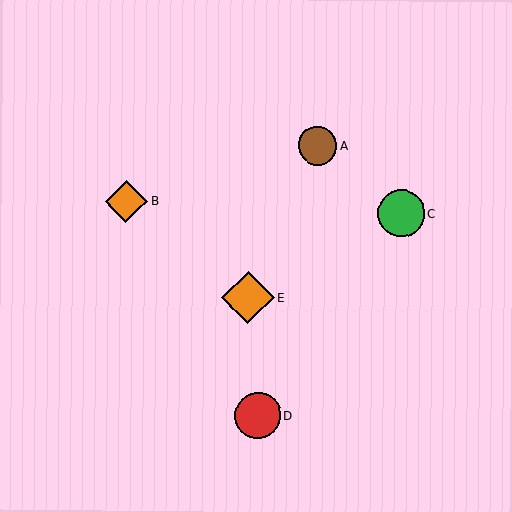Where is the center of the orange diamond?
The center of the orange diamond is at (126, 201).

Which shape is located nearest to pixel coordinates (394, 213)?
The green circle (labeled C) at (401, 214) is nearest to that location.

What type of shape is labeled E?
Shape E is an orange diamond.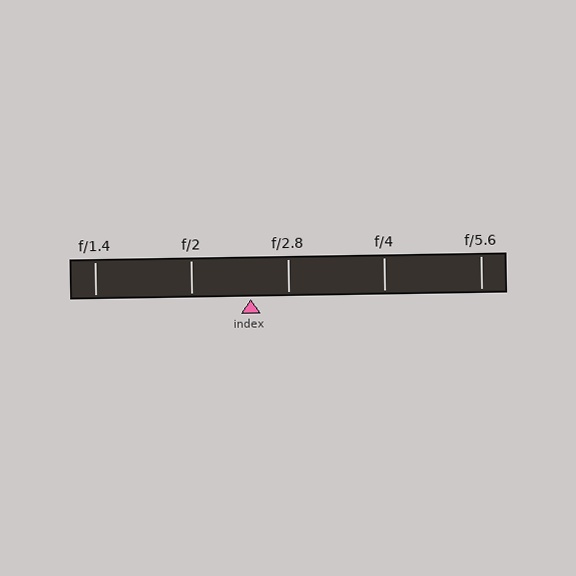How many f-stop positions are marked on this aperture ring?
There are 5 f-stop positions marked.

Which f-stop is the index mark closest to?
The index mark is closest to f/2.8.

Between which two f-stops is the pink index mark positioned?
The index mark is between f/2 and f/2.8.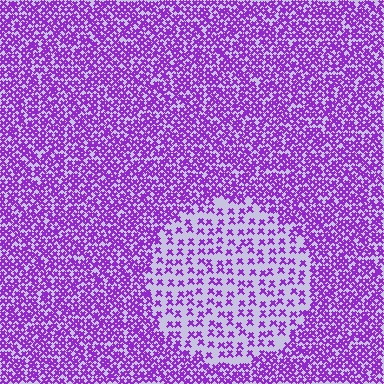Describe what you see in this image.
The image contains small purple elements arranged at two different densities. A circle-shaped region is visible where the elements are less densely packed than the surrounding area.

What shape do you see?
I see a circle.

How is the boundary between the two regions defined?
The boundary is defined by a change in element density (approximately 2.4x ratio). All elements are the same color, size, and shape.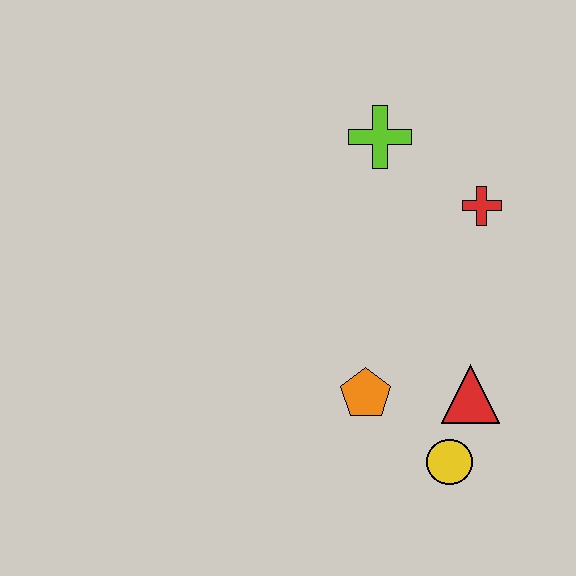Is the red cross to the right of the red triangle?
Yes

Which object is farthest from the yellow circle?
The lime cross is farthest from the yellow circle.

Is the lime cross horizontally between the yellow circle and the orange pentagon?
Yes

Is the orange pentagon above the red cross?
No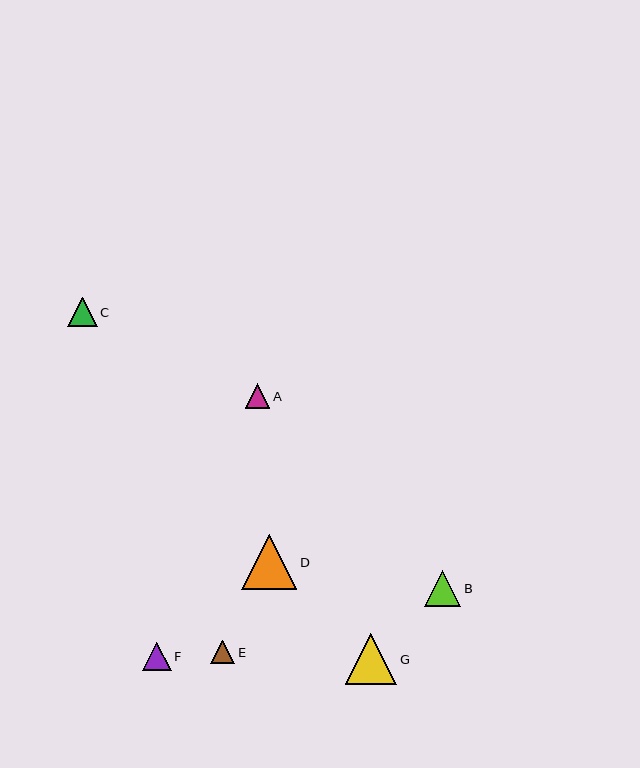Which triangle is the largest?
Triangle D is the largest with a size of approximately 56 pixels.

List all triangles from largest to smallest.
From largest to smallest: D, G, B, C, F, A, E.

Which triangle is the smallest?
Triangle E is the smallest with a size of approximately 24 pixels.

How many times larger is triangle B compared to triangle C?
Triangle B is approximately 1.2 times the size of triangle C.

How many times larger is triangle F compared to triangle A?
Triangle F is approximately 1.2 times the size of triangle A.